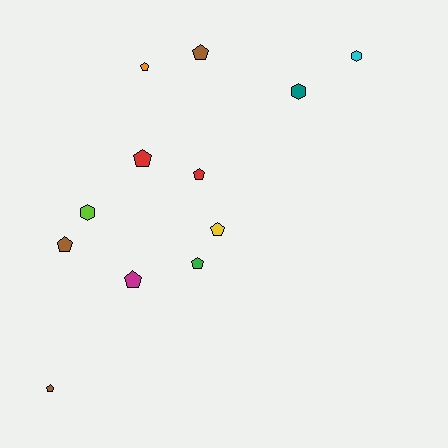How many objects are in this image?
There are 12 objects.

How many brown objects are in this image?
There are 3 brown objects.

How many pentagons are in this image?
There are 9 pentagons.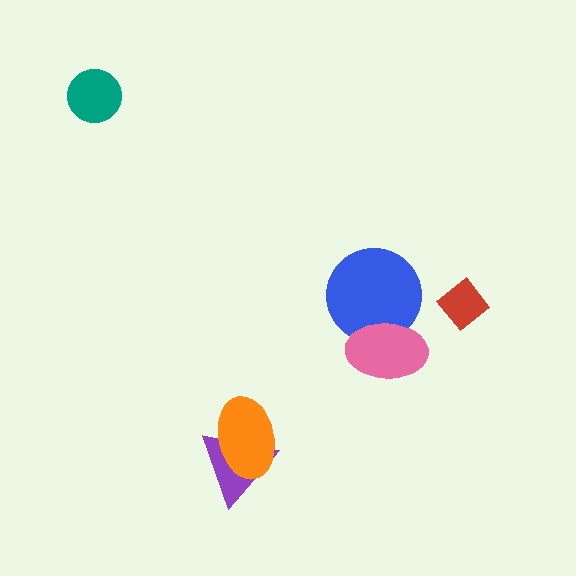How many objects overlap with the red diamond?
0 objects overlap with the red diamond.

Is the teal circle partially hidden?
No, no other shape covers it.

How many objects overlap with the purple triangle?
1 object overlaps with the purple triangle.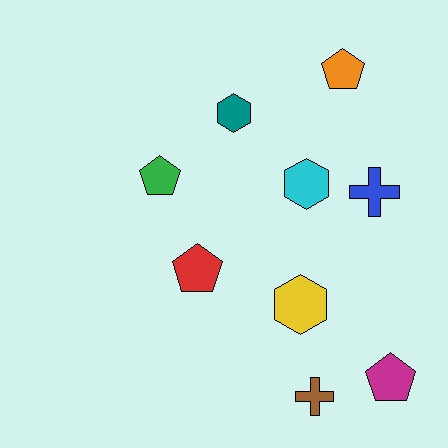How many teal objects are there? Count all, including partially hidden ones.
There is 1 teal object.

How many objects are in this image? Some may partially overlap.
There are 9 objects.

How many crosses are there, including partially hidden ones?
There are 2 crosses.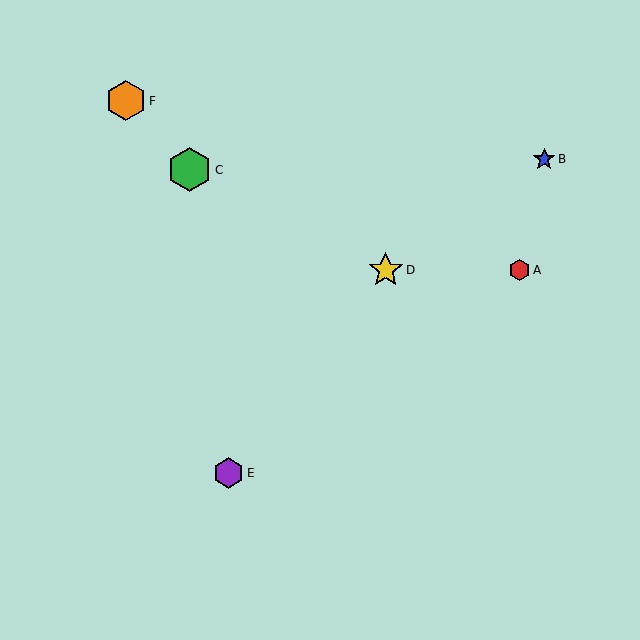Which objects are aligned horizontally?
Objects A, D are aligned horizontally.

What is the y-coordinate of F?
Object F is at y≈101.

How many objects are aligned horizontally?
2 objects (A, D) are aligned horizontally.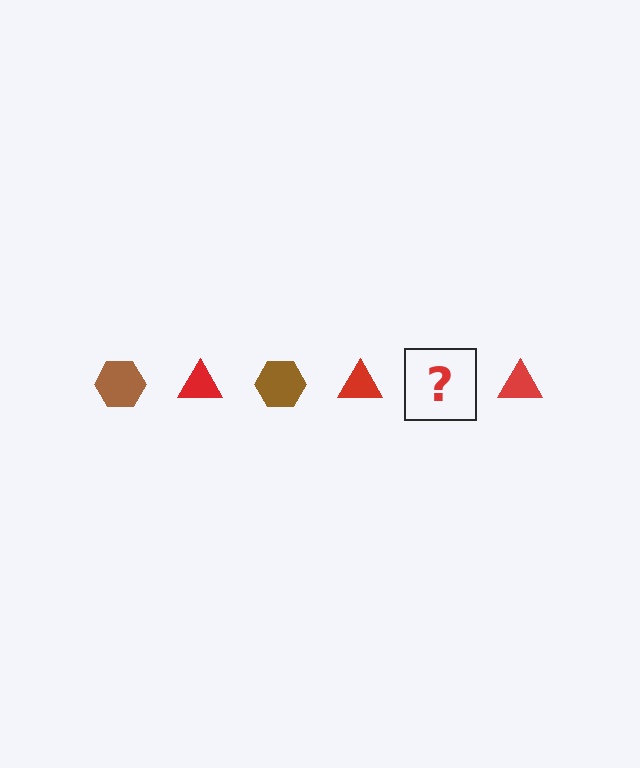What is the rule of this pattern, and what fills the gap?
The rule is that the pattern alternates between brown hexagon and red triangle. The gap should be filled with a brown hexagon.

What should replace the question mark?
The question mark should be replaced with a brown hexagon.